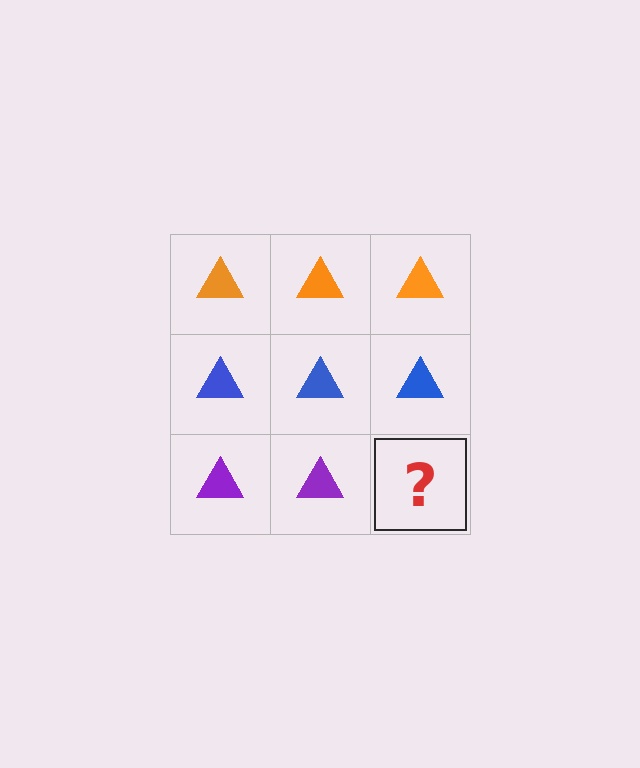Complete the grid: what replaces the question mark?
The question mark should be replaced with a purple triangle.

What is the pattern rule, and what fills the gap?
The rule is that each row has a consistent color. The gap should be filled with a purple triangle.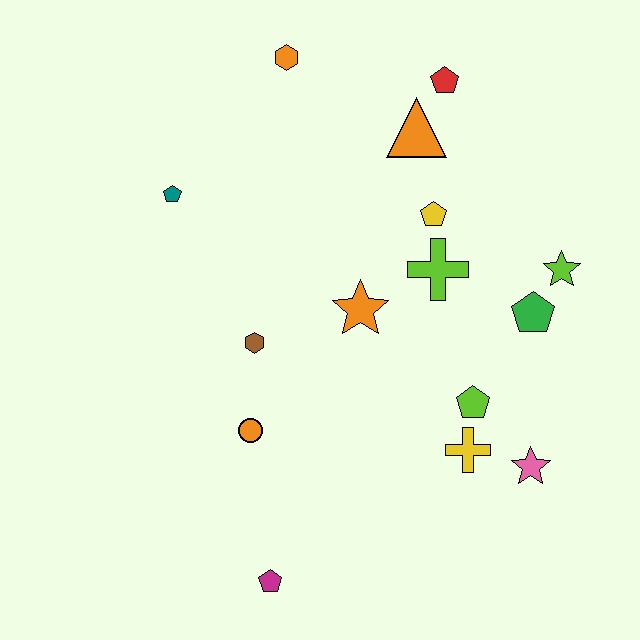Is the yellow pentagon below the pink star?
No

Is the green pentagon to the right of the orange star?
Yes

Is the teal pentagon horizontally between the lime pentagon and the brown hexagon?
No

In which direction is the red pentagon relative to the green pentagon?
The red pentagon is above the green pentagon.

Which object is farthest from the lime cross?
The magenta pentagon is farthest from the lime cross.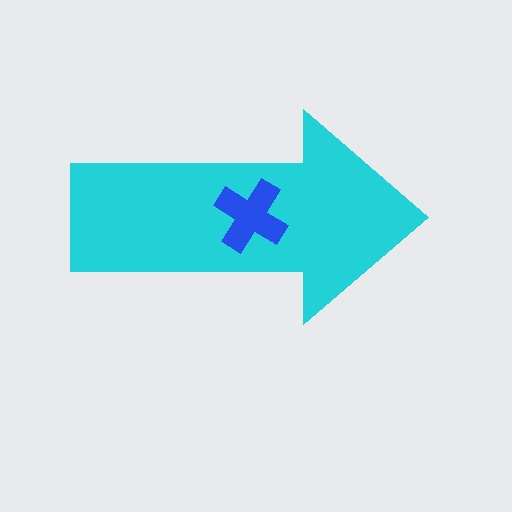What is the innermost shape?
The blue cross.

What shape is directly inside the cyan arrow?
The blue cross.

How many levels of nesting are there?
2.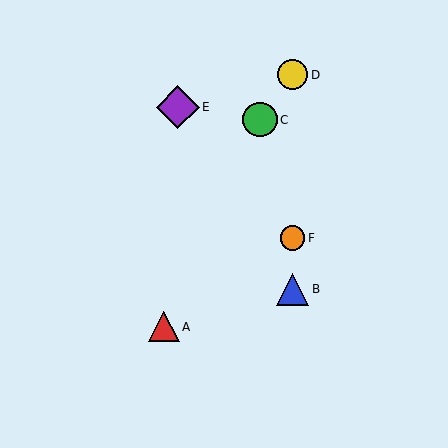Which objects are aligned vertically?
Objects B, D, F are aligned vertically.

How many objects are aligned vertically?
3 objects (B, D, F) are aligned vertically.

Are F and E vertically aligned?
No, F is at x≈293 and E is at x≈178.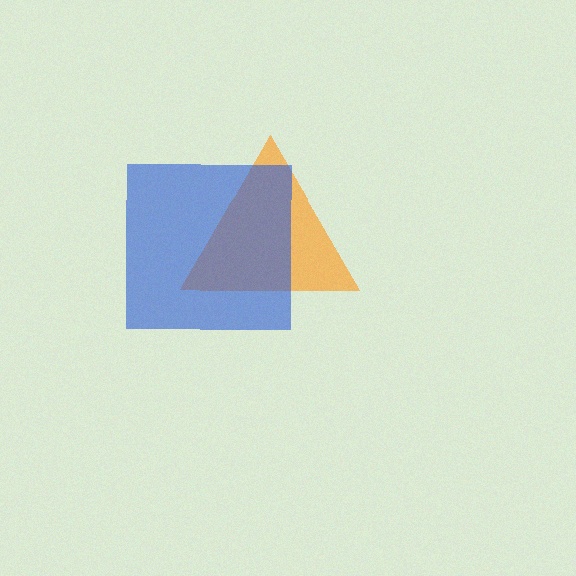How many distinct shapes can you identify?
There are 2 distinct shapes: an orange triangle, a blue square.